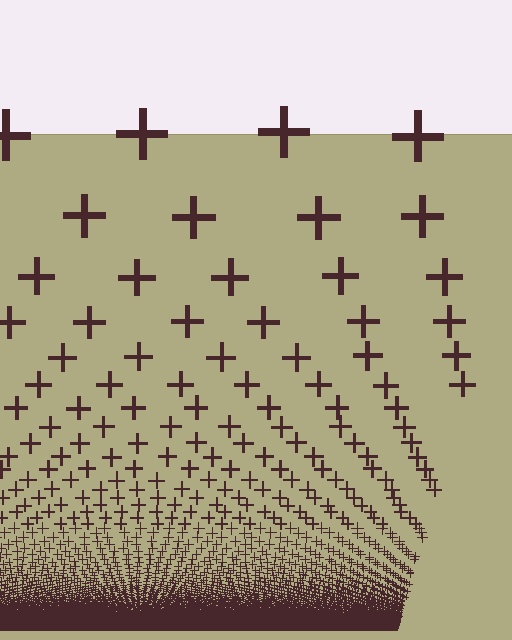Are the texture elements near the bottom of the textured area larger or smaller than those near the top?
Smaller. The gradient is inverted — elements near the bottom are smaller and denser.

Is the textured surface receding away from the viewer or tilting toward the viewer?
The surface appears to tilt toward the viewer. Texture elements get larger and sparser toward the top.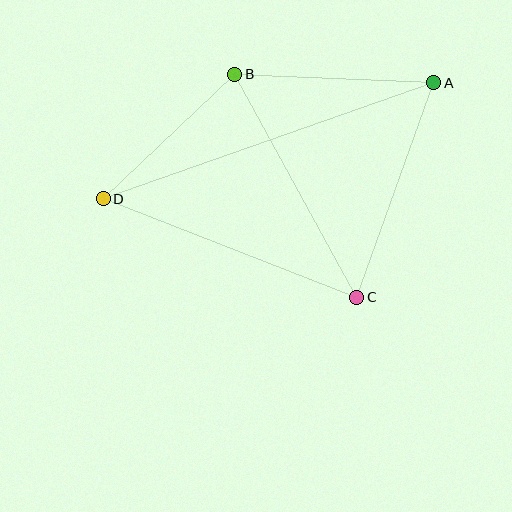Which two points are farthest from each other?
Points A and D are farthest from each other.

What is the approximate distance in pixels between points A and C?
The distance between A and C is approximately 228 pixels.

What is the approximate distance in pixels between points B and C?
The distance between B and C is approximately 254 pixels.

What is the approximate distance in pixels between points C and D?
The distance between C and D is approximately 272 pixels.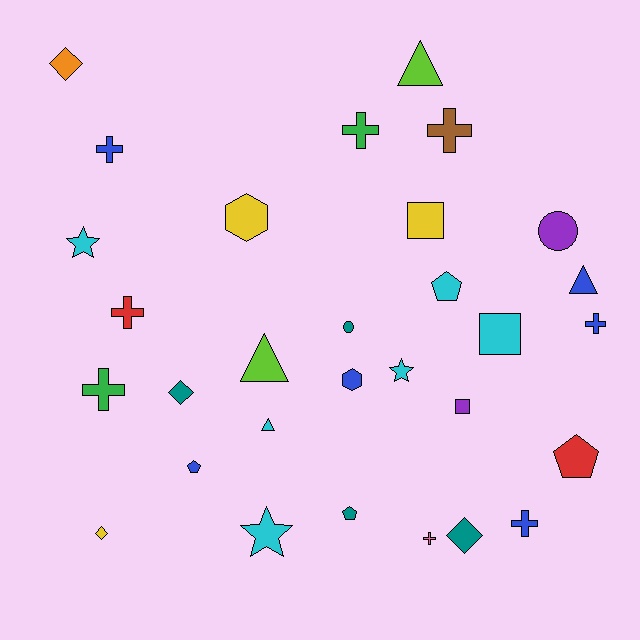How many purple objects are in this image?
There are 2 purple objects.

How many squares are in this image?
There are 3 squares.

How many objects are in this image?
There are 30 objects.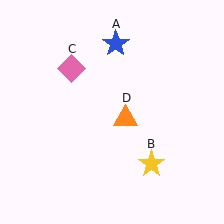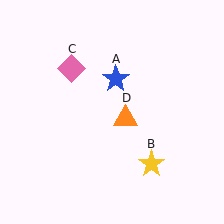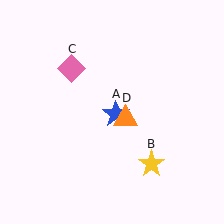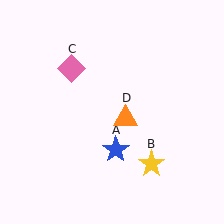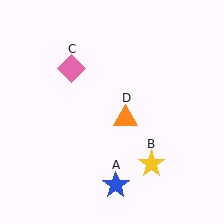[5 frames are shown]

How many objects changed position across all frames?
1 object changed position: blue star (object A).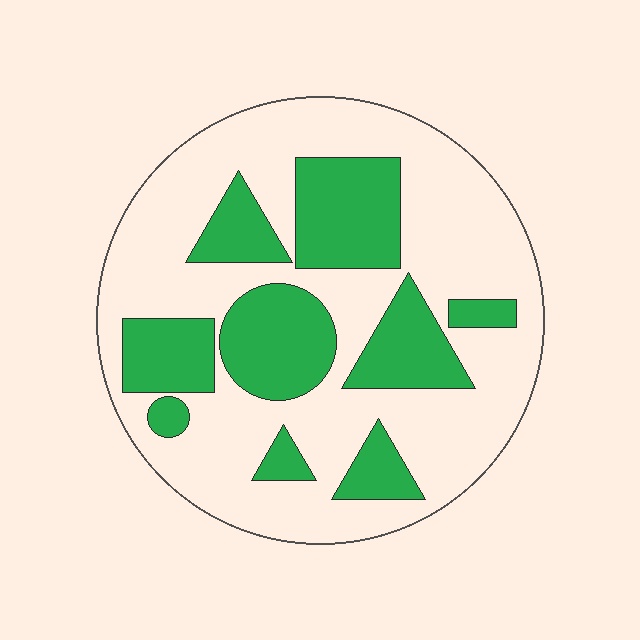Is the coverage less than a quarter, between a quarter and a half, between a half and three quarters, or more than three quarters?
Between a quarter and a half.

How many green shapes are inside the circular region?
9.